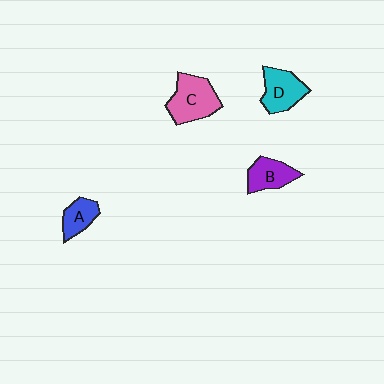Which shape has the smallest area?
Shape A (blue).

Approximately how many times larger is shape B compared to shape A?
Approximately 1.2 times.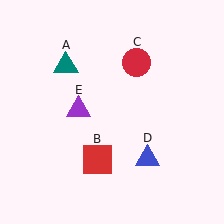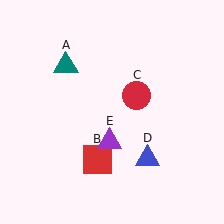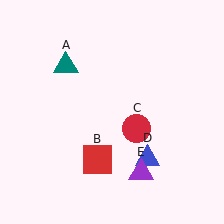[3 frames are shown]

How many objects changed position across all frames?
2 objects changed position: red circle (object C), purple triangle (object E).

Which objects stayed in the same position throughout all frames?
Teal triangle (object A) and red square (object B) and blue triangle (object D) remained stationary.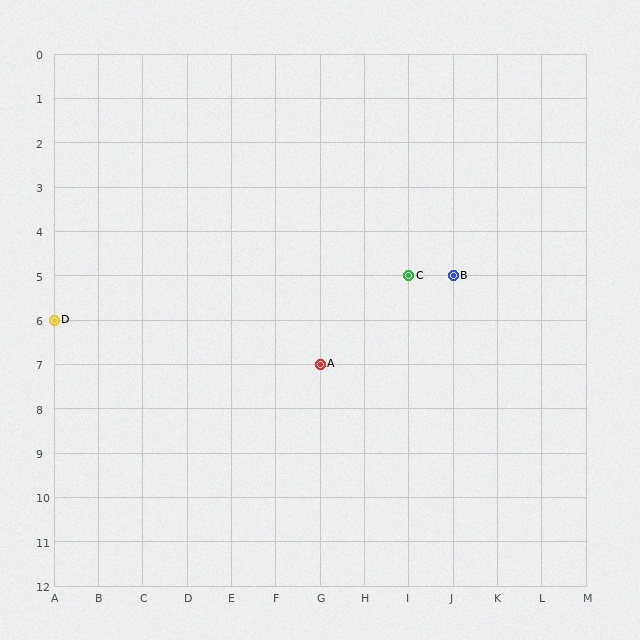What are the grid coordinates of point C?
Point C is at grid coordinates (I, 5).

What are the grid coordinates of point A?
Point A is at grid coordinates (G, 7).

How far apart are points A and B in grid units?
Points A and B are 3 columns and 2 rows apart (about 3.6 grid units diagonally).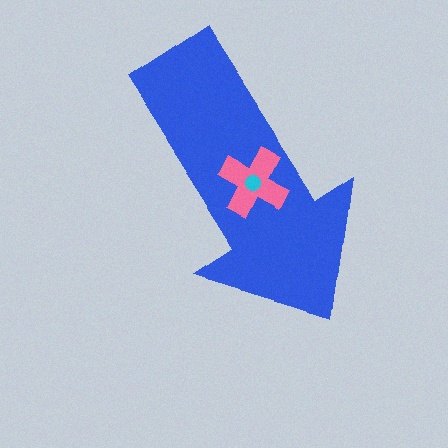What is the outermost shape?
The blue arrow.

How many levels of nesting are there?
3.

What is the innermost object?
The cyan circle.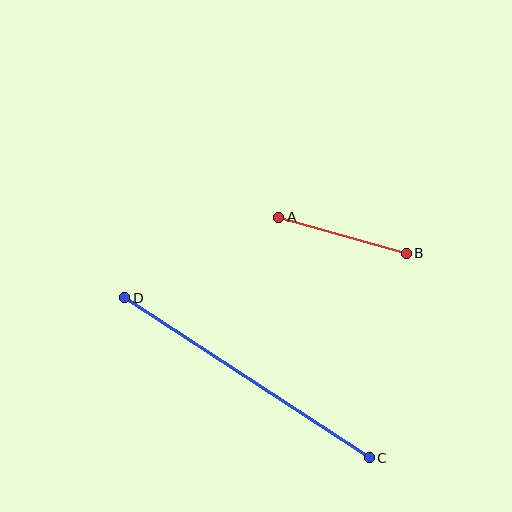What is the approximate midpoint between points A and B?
The midpoint is at approximately (342, 235) pixels.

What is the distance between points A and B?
The distance is approximately 132 pixels.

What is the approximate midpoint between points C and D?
The midpoint is at approximately (247, 378) pixels.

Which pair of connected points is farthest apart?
Points C and D are farthest apart.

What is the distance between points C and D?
The distance is approximately 292 pixels.